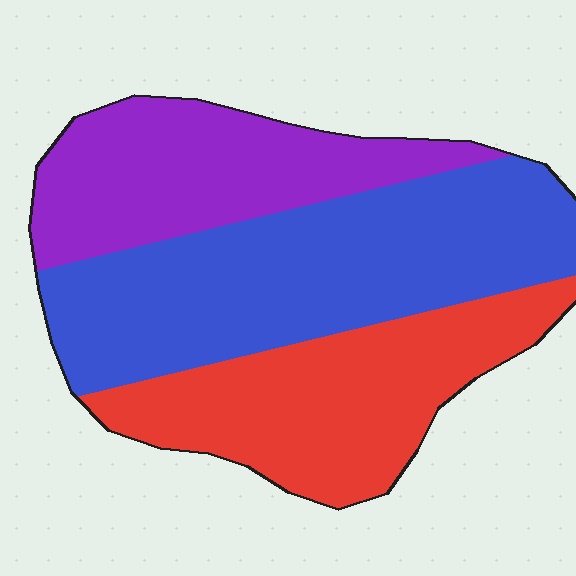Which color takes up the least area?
Purple, at roughly 25%.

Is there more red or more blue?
Blue.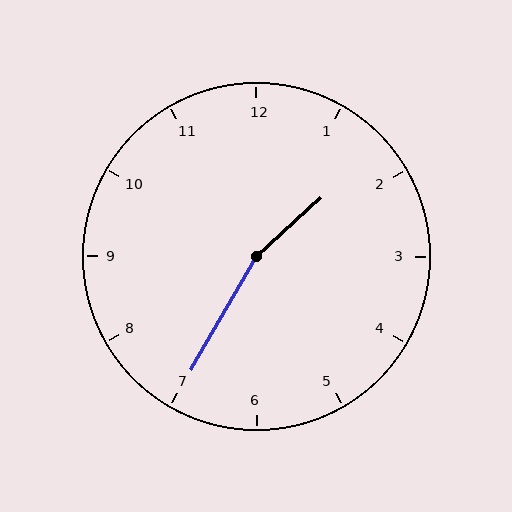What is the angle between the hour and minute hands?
Approximately 162 degrees.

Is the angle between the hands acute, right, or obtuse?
It is obtuse.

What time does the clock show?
1:35.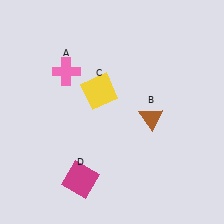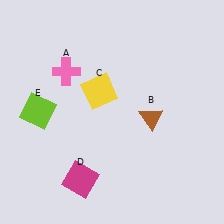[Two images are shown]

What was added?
A lime square (E) was added in Image 2.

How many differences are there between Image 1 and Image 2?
There is 1 difference between the two images.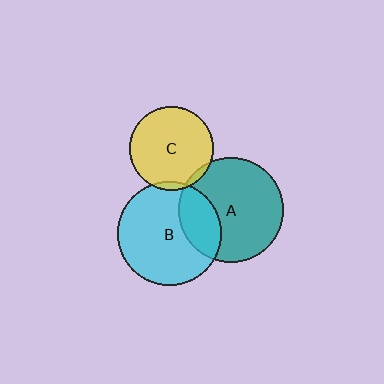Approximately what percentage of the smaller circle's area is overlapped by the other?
Approximately 5%.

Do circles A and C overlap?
Yes.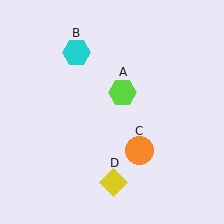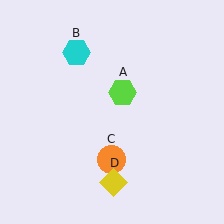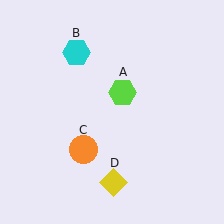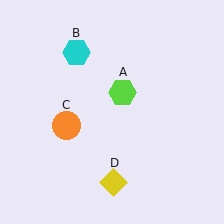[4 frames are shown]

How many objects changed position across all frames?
1 object changed position: orange circle (object C).